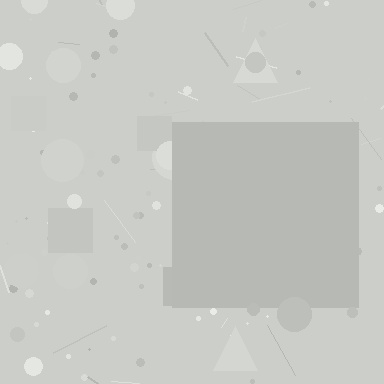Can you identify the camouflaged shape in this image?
The camouflaged shape is a square.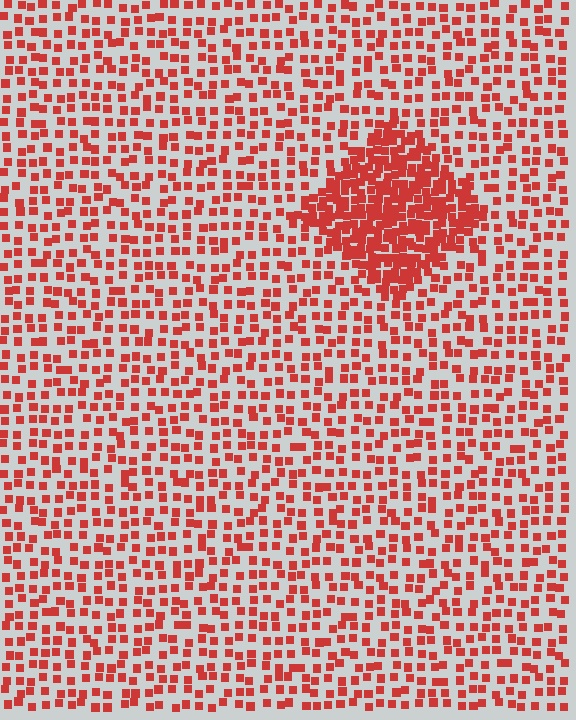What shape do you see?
I see a diamond.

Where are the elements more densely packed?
The elements are more densely packed inside the diamond boundary.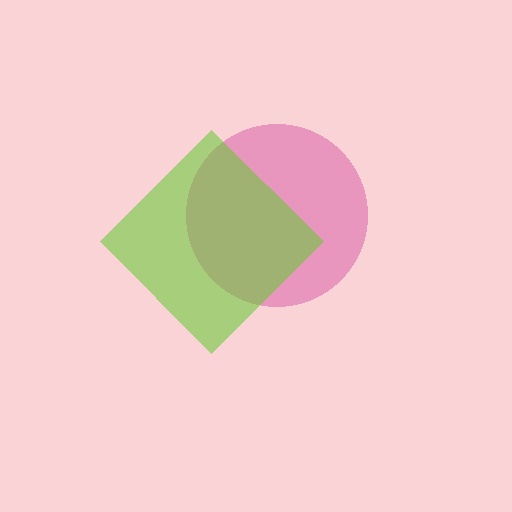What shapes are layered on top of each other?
The layered shapes are: a pink circle, a lime diamond.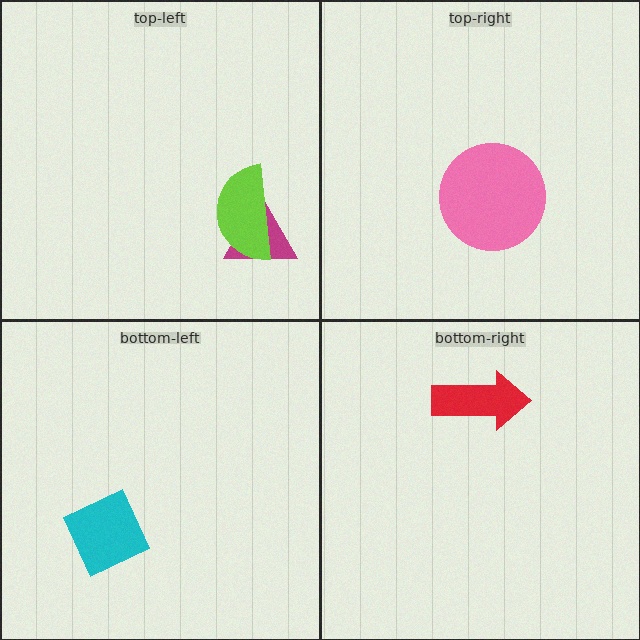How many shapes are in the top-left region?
2.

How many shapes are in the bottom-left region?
1.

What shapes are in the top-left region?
The magenta triangle, the lime semicircle.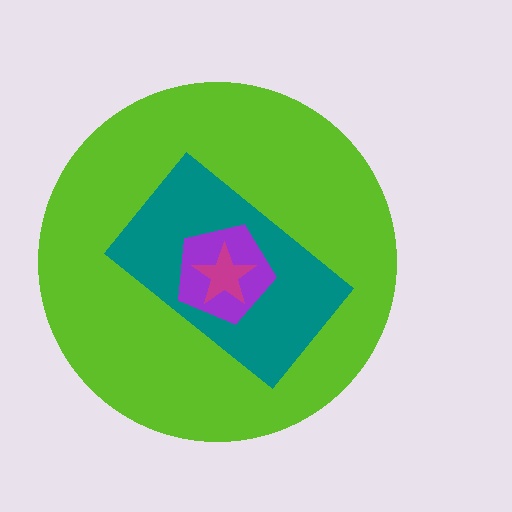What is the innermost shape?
The magenta star.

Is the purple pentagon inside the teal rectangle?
Yes.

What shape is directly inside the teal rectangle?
The purple pentagon.